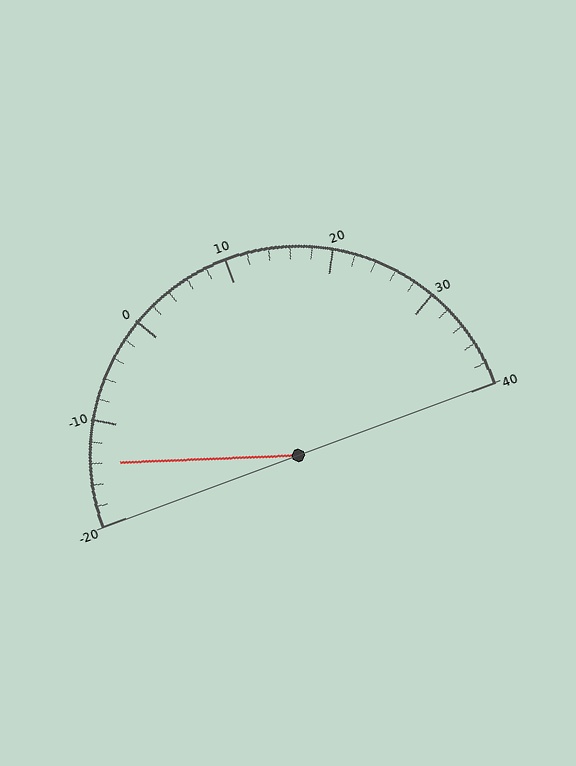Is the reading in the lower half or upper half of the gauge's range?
The reading is in the lower half of the range (-20 to 40).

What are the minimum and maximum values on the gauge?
The gauge ranges from -20 to 40.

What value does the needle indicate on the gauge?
The needle indicates approximately -14.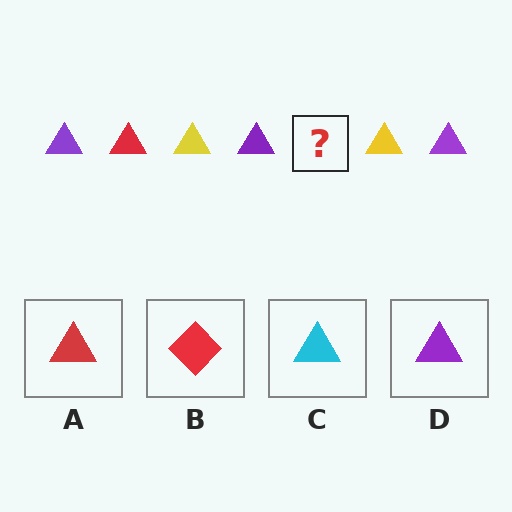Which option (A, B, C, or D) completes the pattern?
A.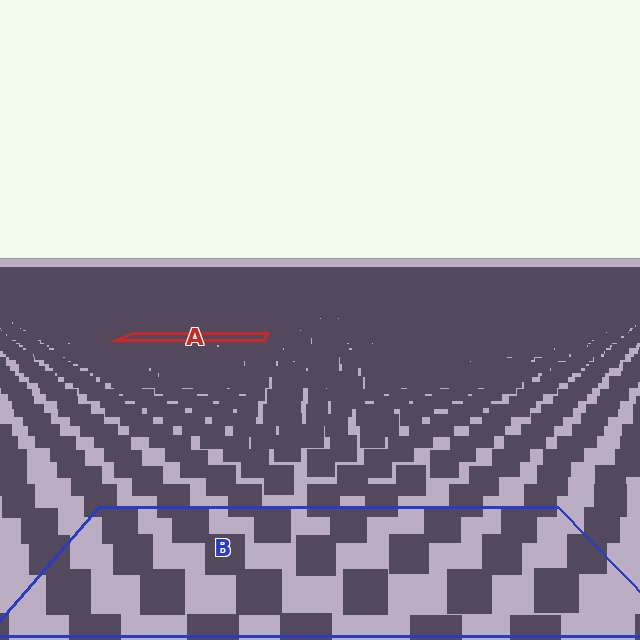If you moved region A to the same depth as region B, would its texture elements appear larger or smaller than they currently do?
They would appear larger. At a closer depth, the same texture elements are projected at a bigger on-screen size.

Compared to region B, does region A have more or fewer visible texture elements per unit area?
Region A has more texture elements per unit area — they are packed more densely because it is farther away.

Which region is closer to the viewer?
Region B is closer. The texture elements there are larger and more spread out.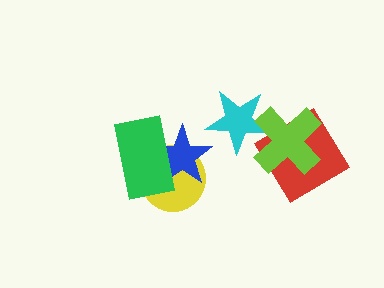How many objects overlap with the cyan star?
1 object overlaps with the cyan star.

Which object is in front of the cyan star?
The lime cross is in front of the cyan star.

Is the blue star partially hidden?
Yes, it is partially covered by another shape.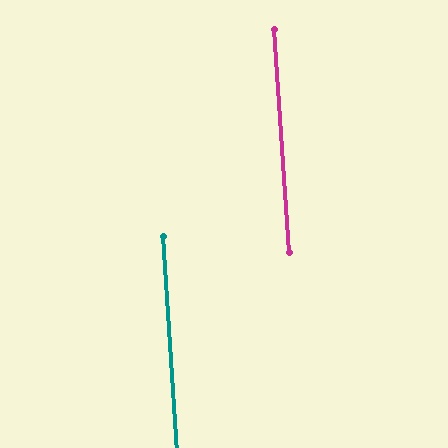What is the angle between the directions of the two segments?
Approximately 0 degrees.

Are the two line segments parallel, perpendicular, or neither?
Parallel — their directions differ by only 0.1°.